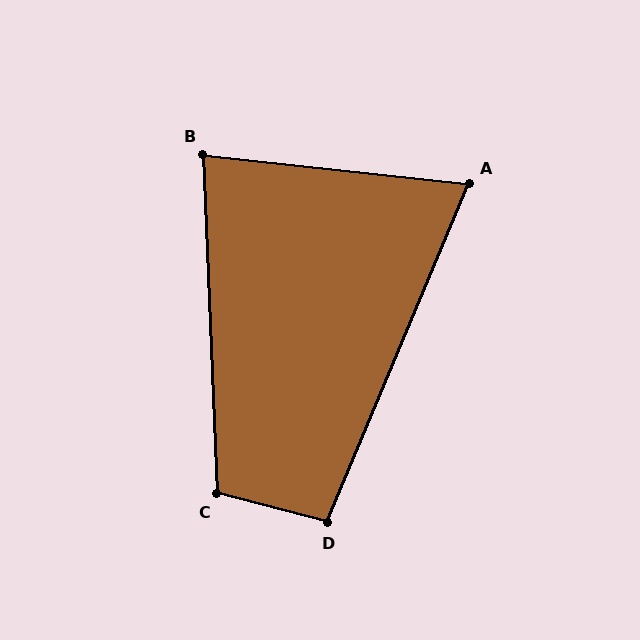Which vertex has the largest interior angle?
C, at approximately 107 degrees.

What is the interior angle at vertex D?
Approximately 98 degrees (obtuse).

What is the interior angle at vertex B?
Approximately 82 degrees (acute).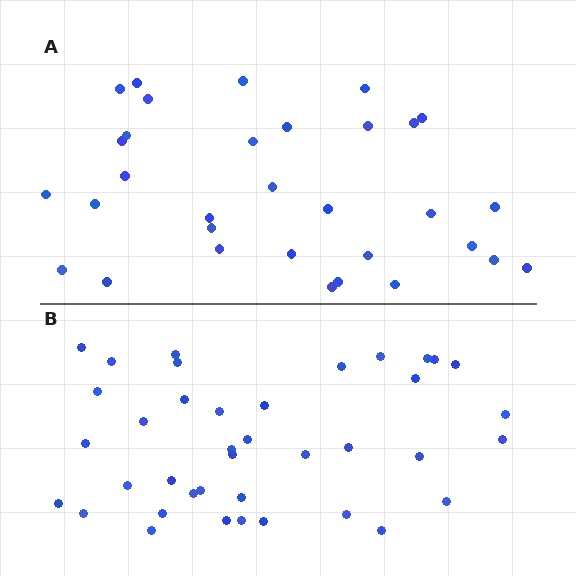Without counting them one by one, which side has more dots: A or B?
Region B (the bottom region) has more dots.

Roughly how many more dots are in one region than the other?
Region B has roughly 8 or so more dots than region A.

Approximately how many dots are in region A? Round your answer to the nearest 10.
About 30 dots. (The exact count is 32, which rounds to 30.)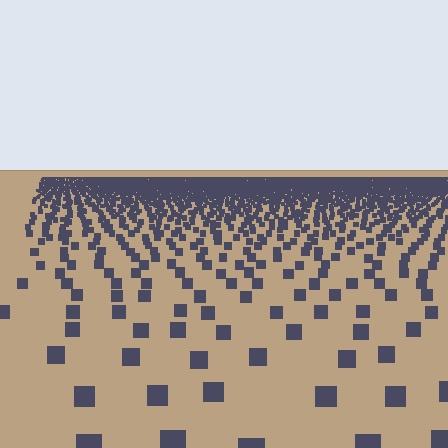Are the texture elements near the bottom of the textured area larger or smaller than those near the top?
Larger. Near the bottom, elements are closer to the viewer and appear at a bigger on-screen size.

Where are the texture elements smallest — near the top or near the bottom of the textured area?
Near the top.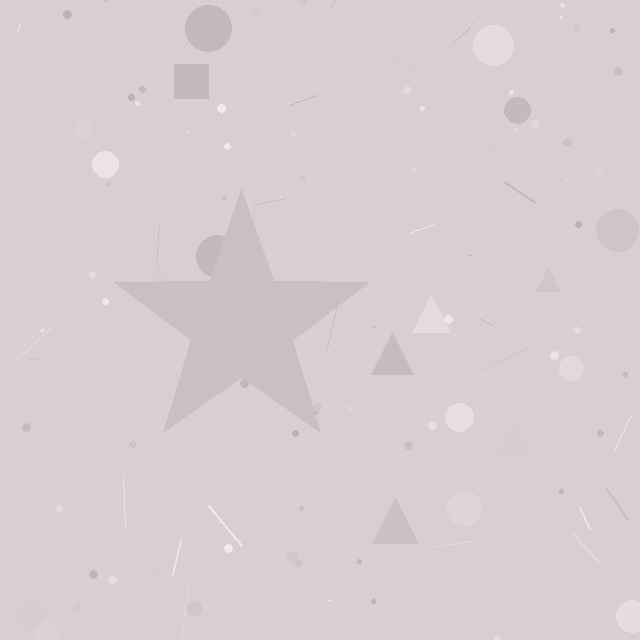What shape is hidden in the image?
A star is hidden in the image.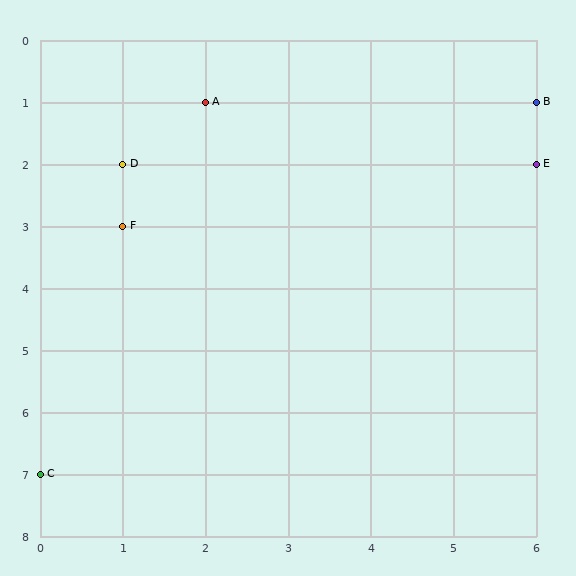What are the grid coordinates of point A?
Point A is at grid coordinates (2, 1).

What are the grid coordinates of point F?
Point F is at grid coordinates (1, 3).